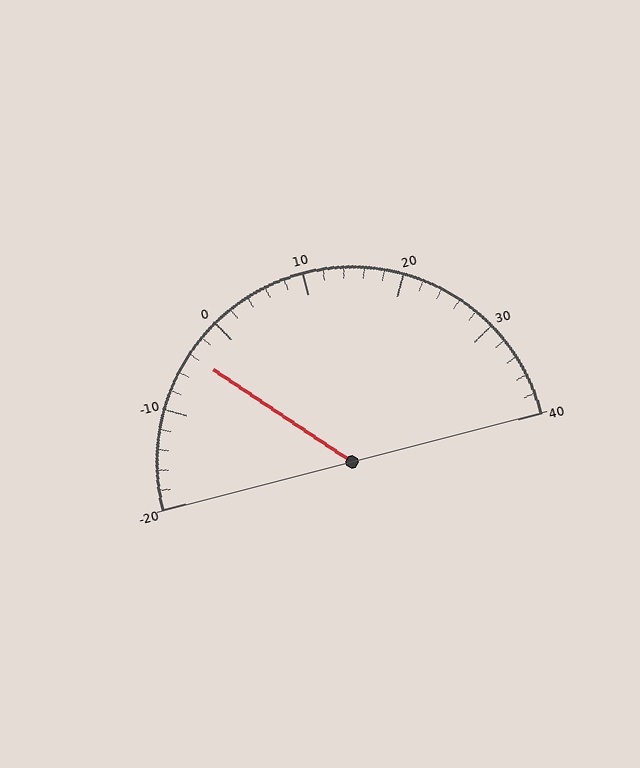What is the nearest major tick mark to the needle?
The nearest major tick mark is 0.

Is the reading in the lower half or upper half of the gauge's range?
The reading is in the lower half of the range (-20 to 40).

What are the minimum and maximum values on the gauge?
The gauge ranges from -20 to 40.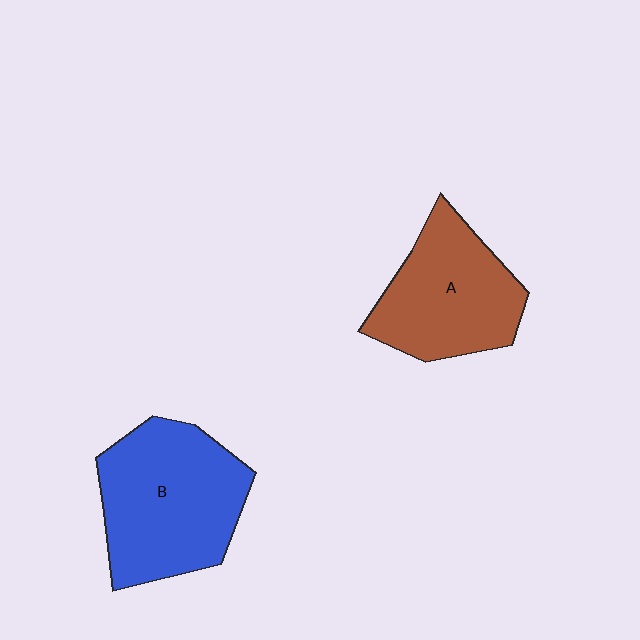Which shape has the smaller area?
Shape A (brown).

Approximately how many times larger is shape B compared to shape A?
Approximately 1.2 times.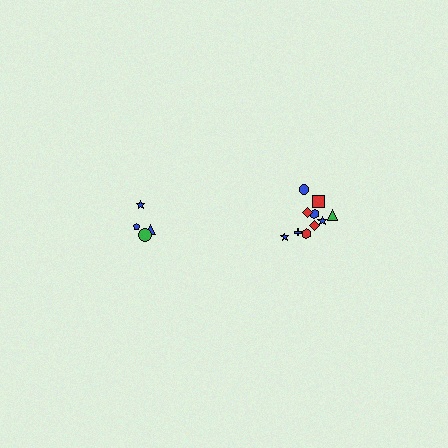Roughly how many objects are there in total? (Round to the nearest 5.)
Roughly 15 objects in total.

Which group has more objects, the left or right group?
The right group.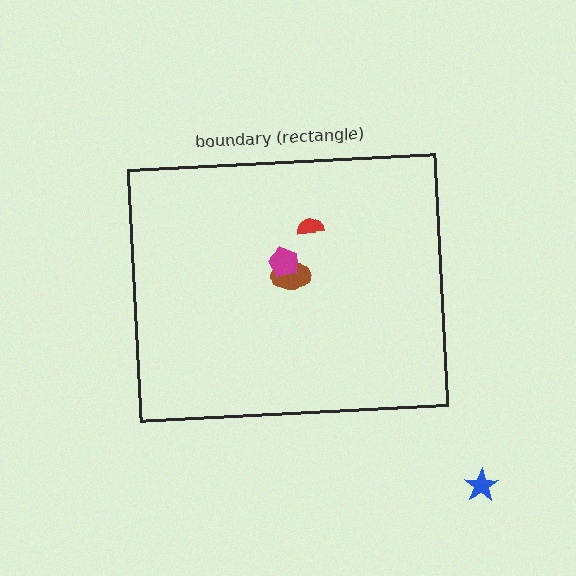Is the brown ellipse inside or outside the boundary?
Inside.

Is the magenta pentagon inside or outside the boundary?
Inside.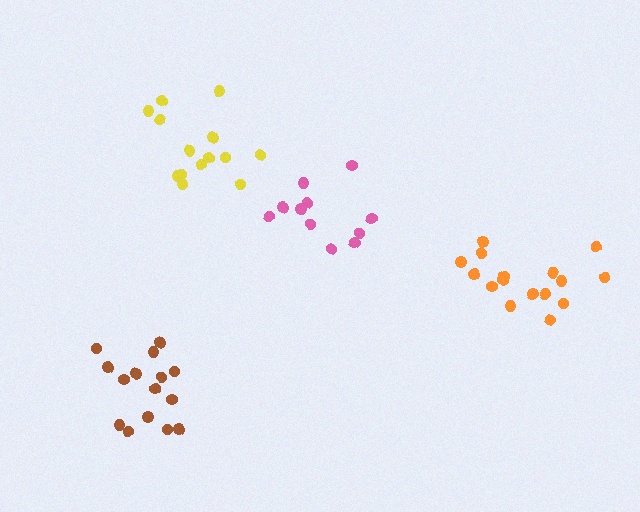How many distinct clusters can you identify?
There are 4 distinct clusters.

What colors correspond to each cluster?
The clusters are colored: pink, brown, orange, yellow.